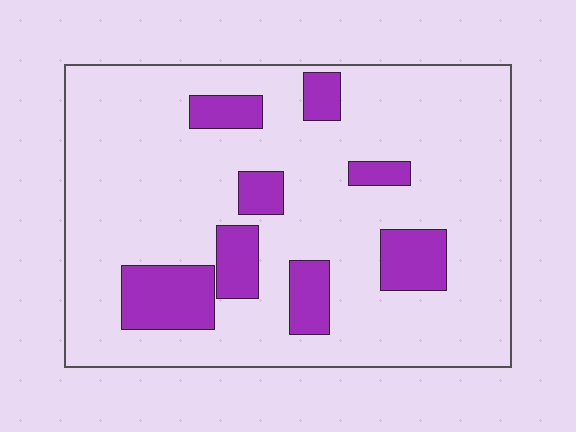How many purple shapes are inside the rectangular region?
8.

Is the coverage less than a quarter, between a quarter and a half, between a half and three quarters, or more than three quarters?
Less than a quarter.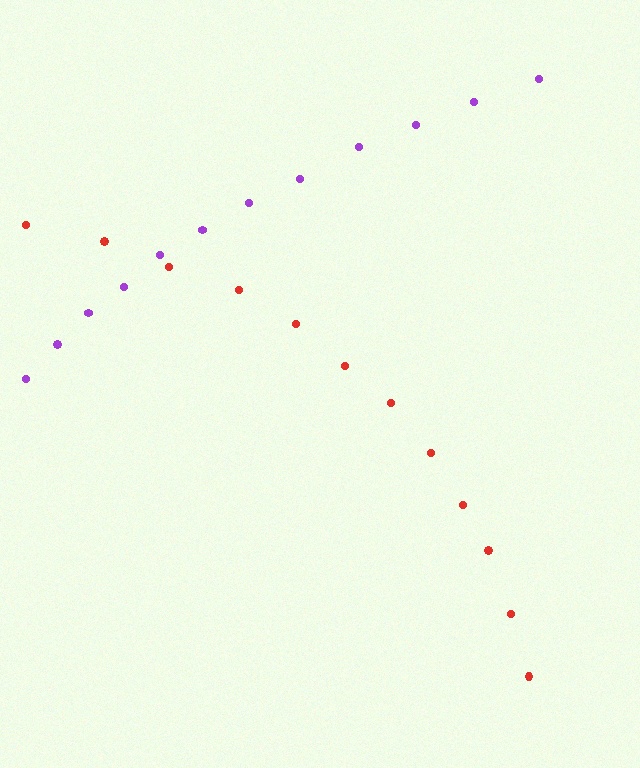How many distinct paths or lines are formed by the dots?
There are 2 distinct paths.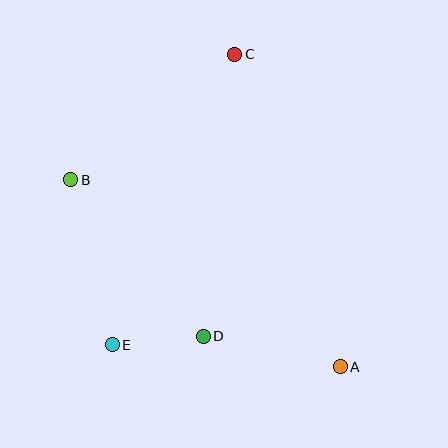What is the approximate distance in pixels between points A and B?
The distance between A and B is approximately 328 pixels.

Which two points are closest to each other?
Points D and E are closest to each other.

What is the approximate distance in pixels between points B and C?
The distance between B and C is approximately 206 pixels.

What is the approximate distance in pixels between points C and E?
The distance between C and E is approximately 315 pixels.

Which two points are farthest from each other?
Points A and C are farthest from each other.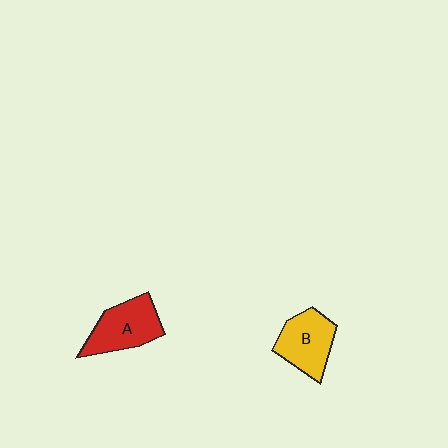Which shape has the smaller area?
Shape B (yellow).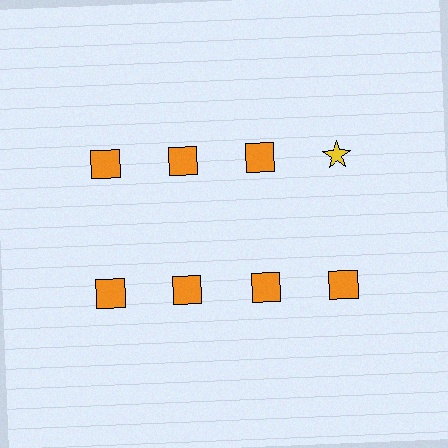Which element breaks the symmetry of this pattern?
The yellow star in the top row, second from right column breaks the symmetry. All other shapes are orange squares.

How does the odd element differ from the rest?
It differs in both color (yellow instead of orange) and shape (star instead of square).